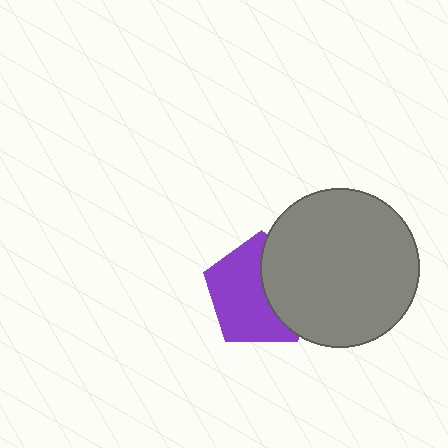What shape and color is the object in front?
The object in front is a gray circle.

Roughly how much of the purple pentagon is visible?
About half of it is visible (roughly 60%).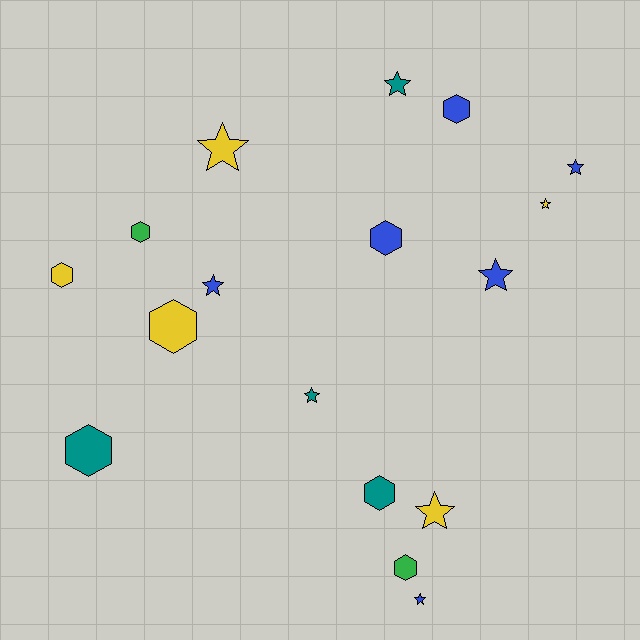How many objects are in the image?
There are 17 objects.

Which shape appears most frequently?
Star, with 9 objects.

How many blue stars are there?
There are 4 blue stars.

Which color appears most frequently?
Blue, with 6 objects.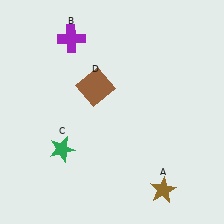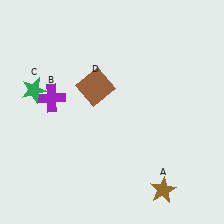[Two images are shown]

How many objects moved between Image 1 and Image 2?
2 objects moved between the two images.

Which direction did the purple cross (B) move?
The purple cross (B) moved down.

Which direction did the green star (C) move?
The green star (C) moved up.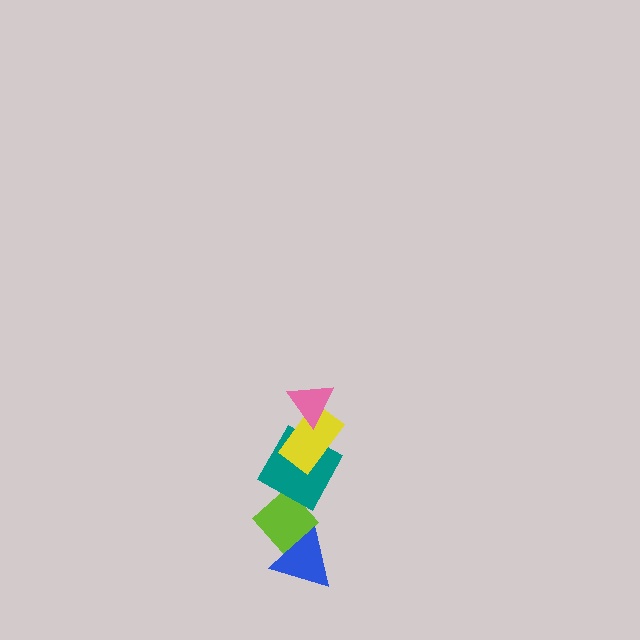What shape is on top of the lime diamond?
The teal square is on top of the lime diamond.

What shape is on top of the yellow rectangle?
The pink triangle is on top of the yellow rectangle.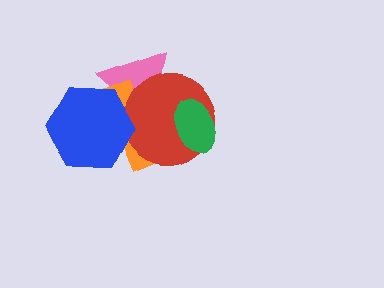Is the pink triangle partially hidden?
Yes, it is partially covered by another shape.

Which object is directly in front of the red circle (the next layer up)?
The green ellipse is directly in front of the red circle.